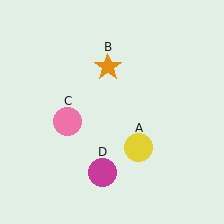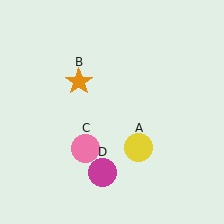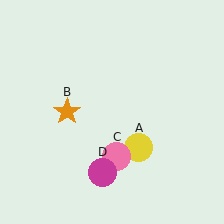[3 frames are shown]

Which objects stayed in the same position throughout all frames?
Yellow circle (object A) and magenta circle (object D) remained stationary.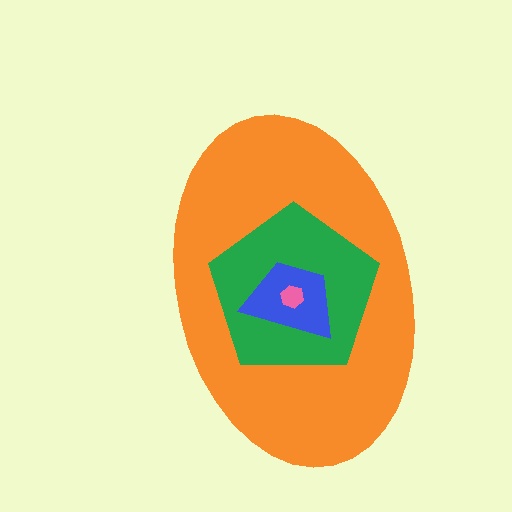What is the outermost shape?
The orange ellipse.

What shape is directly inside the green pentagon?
The blue trapezoid.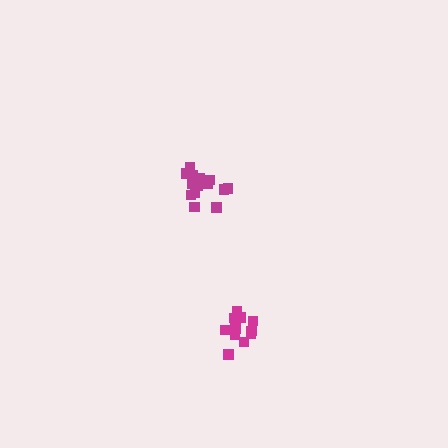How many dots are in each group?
Group 1: 15 dots, Group 2: 12 dots (27 total).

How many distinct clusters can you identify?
There are 2 distinct clusters.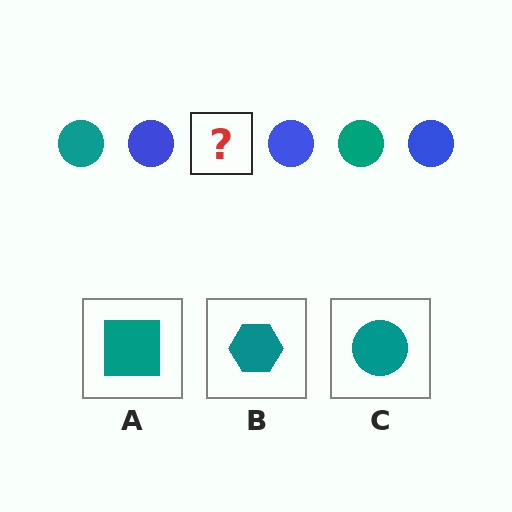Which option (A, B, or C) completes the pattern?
C.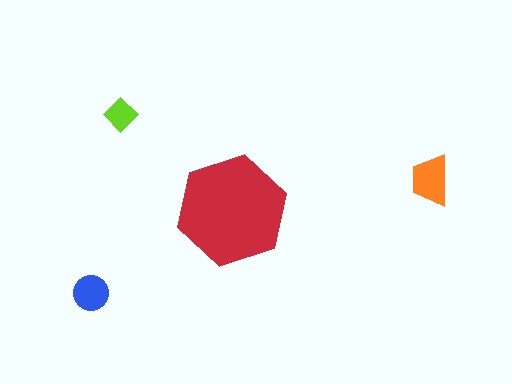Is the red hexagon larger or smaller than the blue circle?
Larger.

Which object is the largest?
The red hexagon.